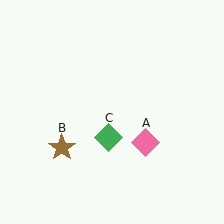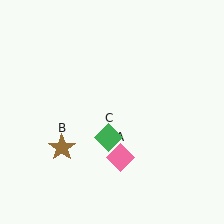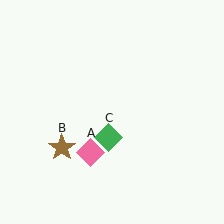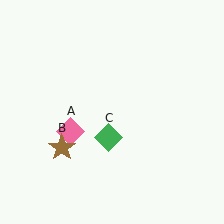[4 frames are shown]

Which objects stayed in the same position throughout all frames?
Brown star (object B) and green diamond (object C) remained stationary.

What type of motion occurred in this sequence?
The pink diamond (object A) rotated clockwise around the center of the scene.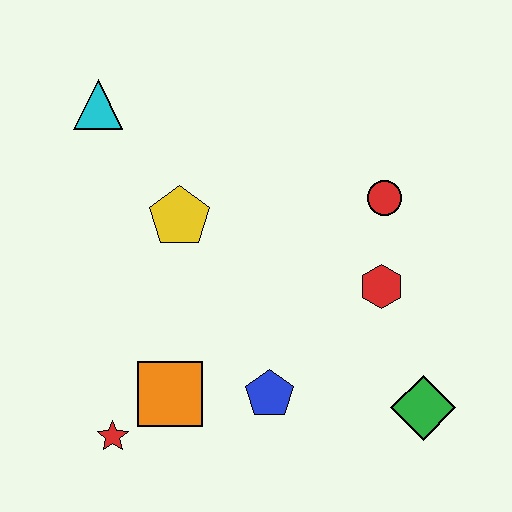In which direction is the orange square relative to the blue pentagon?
The orange square is to the left of the blue pentagon.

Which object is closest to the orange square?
The red star is closest to the orange square.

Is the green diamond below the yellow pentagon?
Yes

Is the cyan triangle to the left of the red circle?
Yes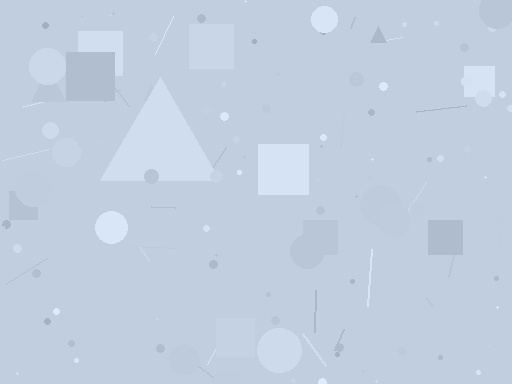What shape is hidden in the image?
A triangle is hidden in the image.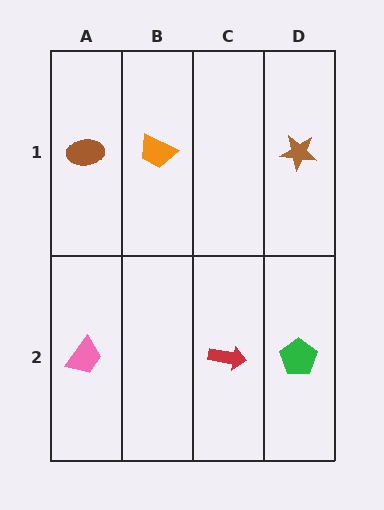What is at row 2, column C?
A red arrow.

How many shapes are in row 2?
3 shapes.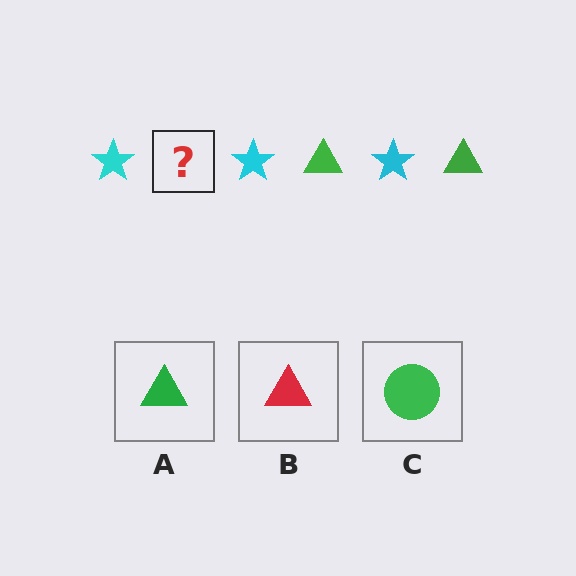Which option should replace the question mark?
Option A.